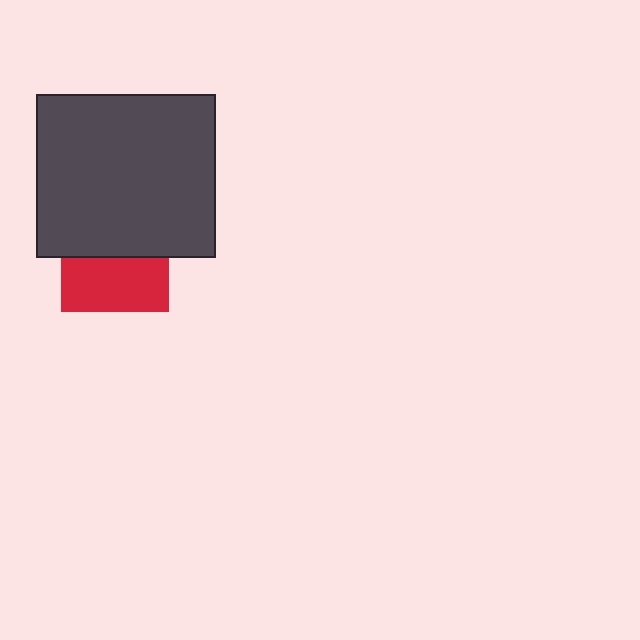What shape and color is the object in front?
The object in front is a dark gray rectangle.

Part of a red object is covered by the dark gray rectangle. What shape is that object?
It is a square.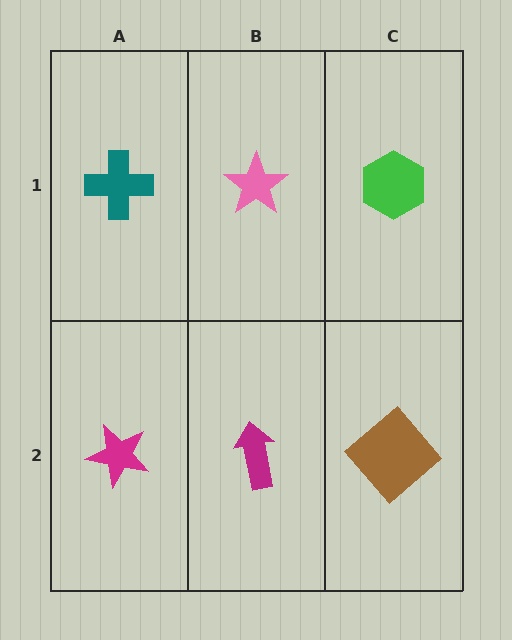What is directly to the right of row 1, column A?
A pink star.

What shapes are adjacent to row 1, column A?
A magenta star (row 2, column A), a pink star (row 1, column B).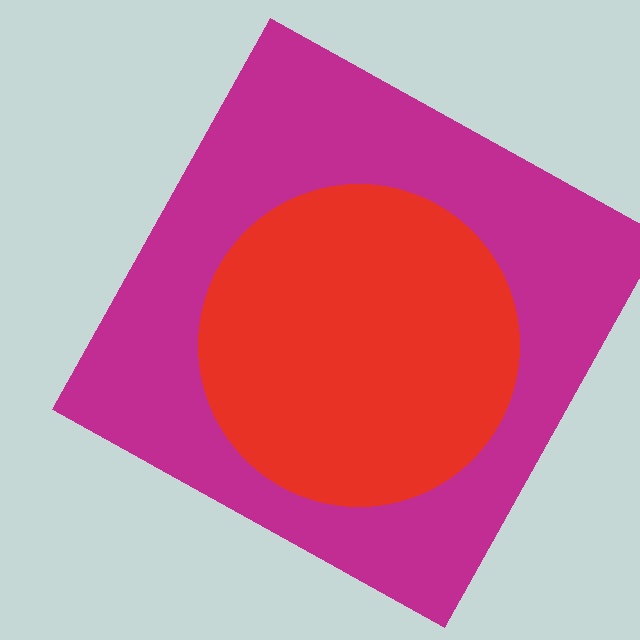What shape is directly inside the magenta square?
The red circle.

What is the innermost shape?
The red circle.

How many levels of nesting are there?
2.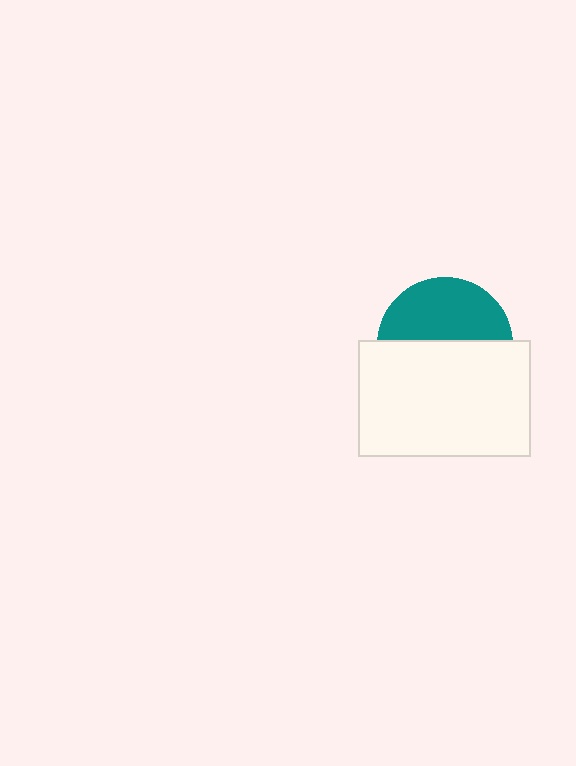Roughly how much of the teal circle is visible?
A small part of it is visible (roughly 45%).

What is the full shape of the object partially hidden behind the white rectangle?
The partially hidden object is a teal circle.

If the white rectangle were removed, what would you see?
You would see the complete teal circle.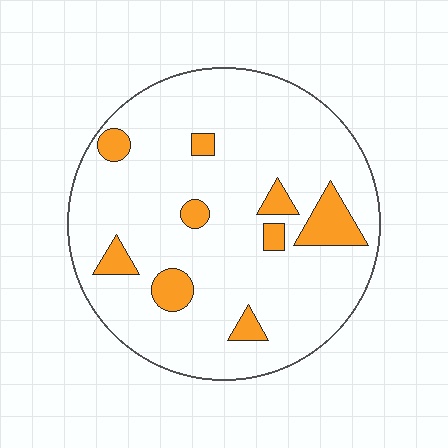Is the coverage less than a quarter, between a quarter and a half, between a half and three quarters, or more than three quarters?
Less than a quarter.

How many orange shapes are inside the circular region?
9.